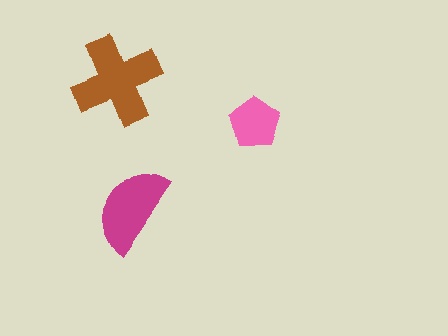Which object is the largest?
The brown cross.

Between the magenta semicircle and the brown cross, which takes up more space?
The brown cross.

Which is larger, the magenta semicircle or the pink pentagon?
The magenta semicircle.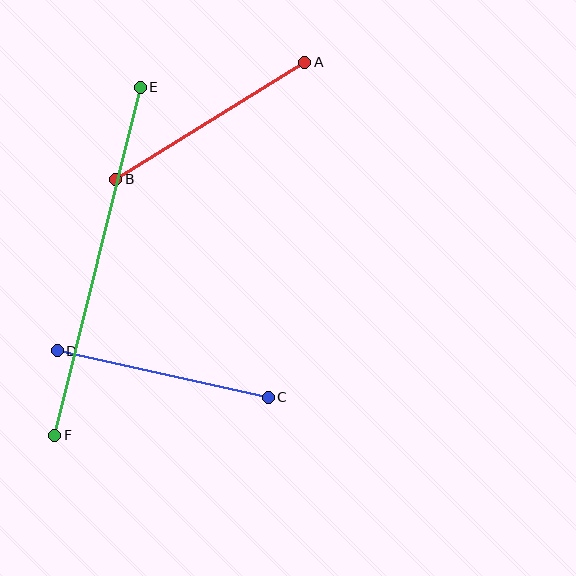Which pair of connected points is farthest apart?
Points E and F are farthest apart.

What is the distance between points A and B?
The distance is approximately 222 pixels.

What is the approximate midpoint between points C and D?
The midpoint is at approximately (163, 374) pixels.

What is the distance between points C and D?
The distance is approximately 216 pixels.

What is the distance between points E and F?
The distance is approximately 358 pixels.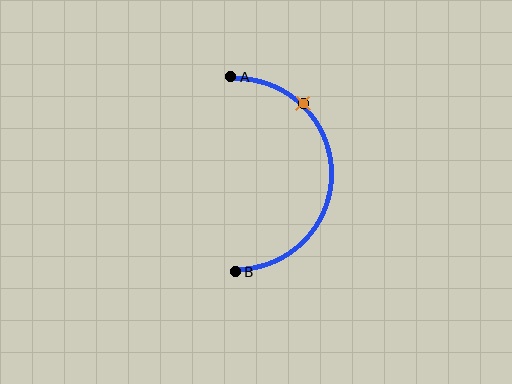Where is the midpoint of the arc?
The arc midpoint is the point on the curve farthest from the straight line joining A and B. It sits to the right of that line.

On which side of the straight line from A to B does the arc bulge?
The arc bulges to the right of the straight line connecting A and B.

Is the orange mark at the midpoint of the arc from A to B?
No. The orange mark lies on the arc but is closer to endpoint A. The arc midpoint would be at the point on the curve equidistant along the arc from both A and B.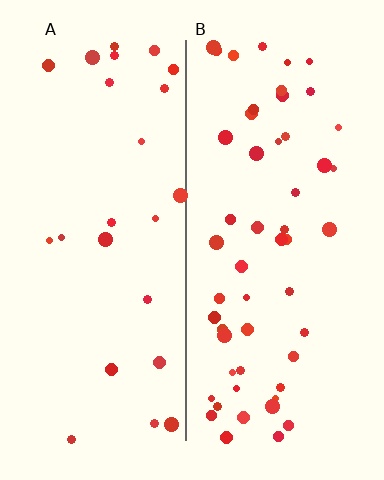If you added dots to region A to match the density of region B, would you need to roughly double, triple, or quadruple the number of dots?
Approximately double.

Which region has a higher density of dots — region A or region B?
B (the right).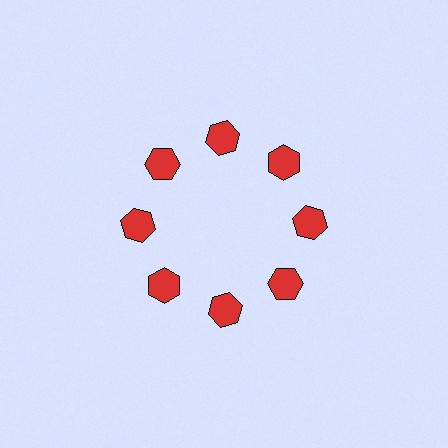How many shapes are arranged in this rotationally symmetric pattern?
There are 8 shapes, arranged in 8 groups of 1.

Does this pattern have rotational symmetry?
Yes, this pattern has 8-fold rotational symmetry. It looks the same after rotating 45 degrees around the center.